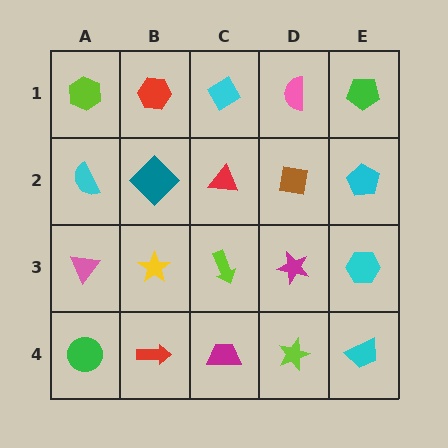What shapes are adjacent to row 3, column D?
A brown square (row 2, column D), a lime star (row 4, column D), a lime arrow (row 3, column C), a cyan hexagon (row 3, column E).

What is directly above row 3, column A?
A cyan semicircle.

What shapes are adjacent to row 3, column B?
A teal diamond (row 2, column B), a red arrow (row 4, column B), a pink triangle (row 3, column A), a lime arrow (row 3, column C).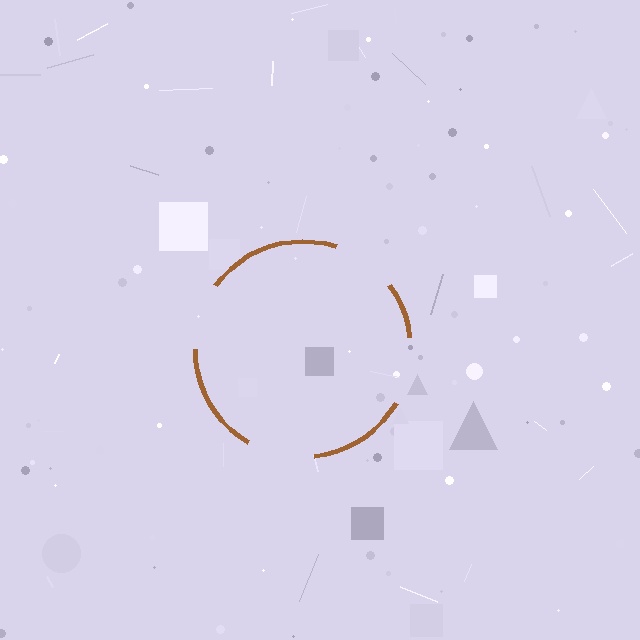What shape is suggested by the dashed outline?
The dashed outline suggests a circle.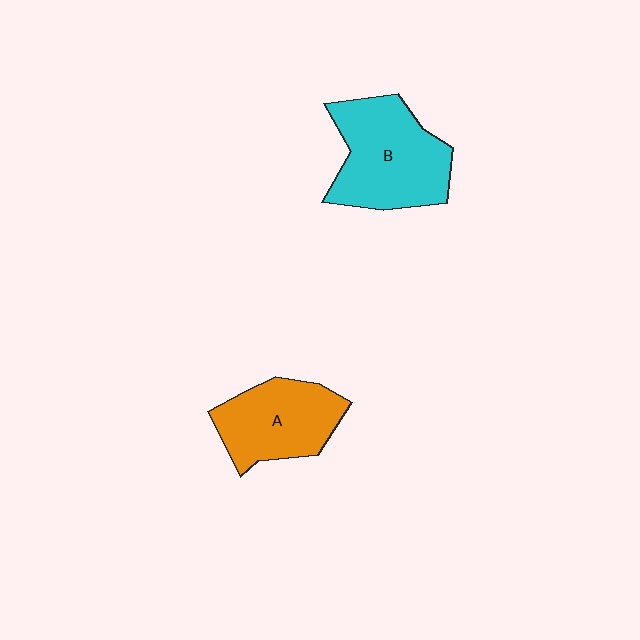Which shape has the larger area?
Shape B (cyan).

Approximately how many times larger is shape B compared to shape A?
Approximately 1.3 times.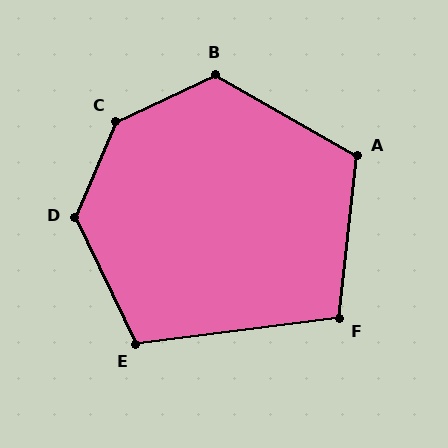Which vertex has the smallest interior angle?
F, at approximately 103 degrees.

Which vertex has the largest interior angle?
C, at approximately 138 degrees.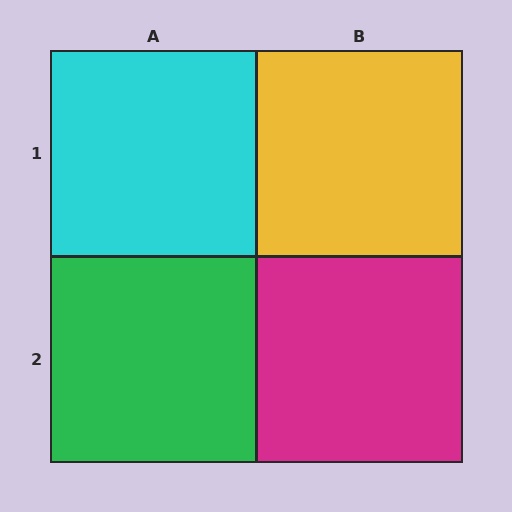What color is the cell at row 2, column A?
Green.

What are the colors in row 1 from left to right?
Cyan, yellow.